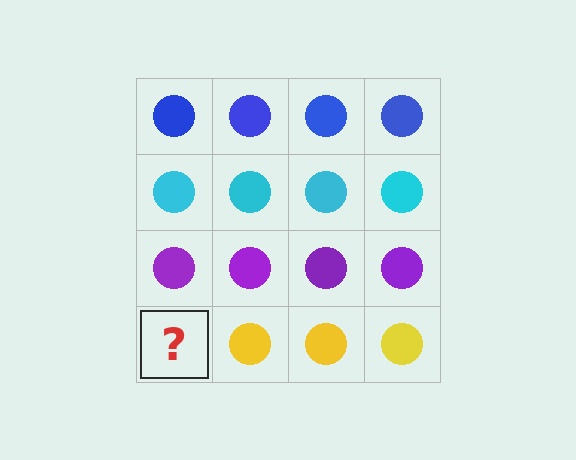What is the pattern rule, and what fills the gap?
The rule is that each row has a consistent color. The gap should be filled with a yellow circle.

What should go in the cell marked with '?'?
The missing cell should contain a yellow circle.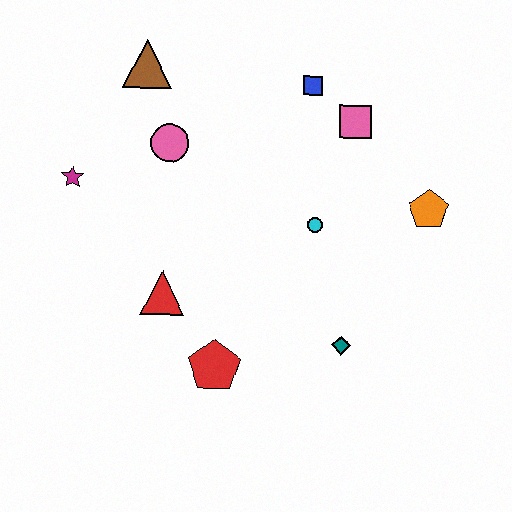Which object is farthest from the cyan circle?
The magenta star is farthest from the cyan circle.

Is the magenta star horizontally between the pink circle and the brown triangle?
No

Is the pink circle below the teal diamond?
No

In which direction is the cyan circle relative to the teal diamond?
The cyan circle is above the teal diamond.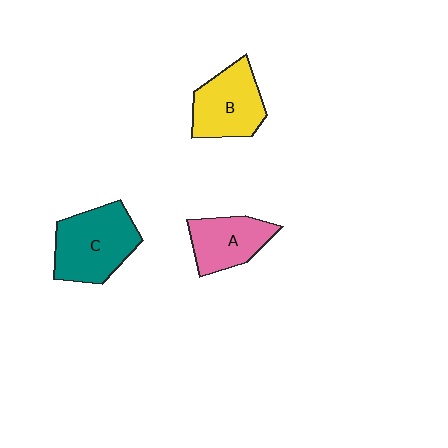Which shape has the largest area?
Shape C (teal).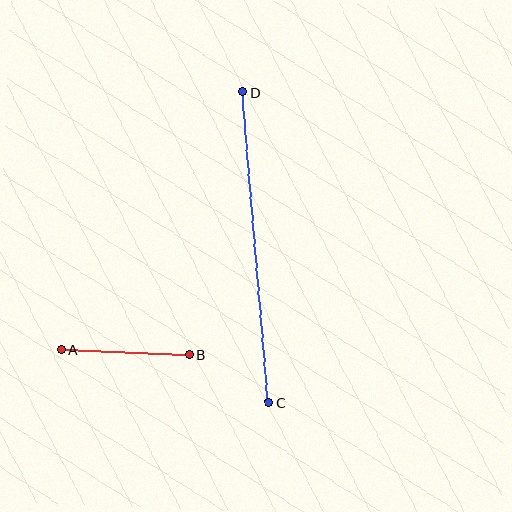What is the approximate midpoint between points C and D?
The midpoint is at approximately (256, 247) pixels.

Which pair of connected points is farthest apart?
Points C and D are farthest apart.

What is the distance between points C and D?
The distance is approximately 311 pixels.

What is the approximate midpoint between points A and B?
The midpoint is at approximately (125, 352) pixels.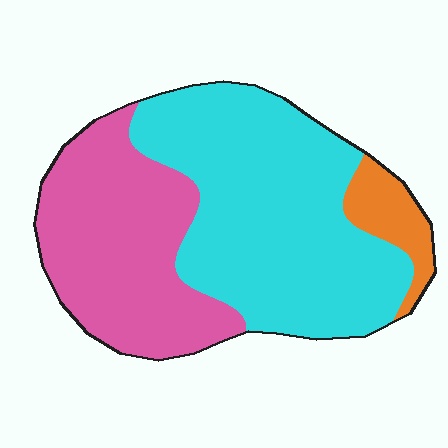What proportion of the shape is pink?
Pink covers about 40% of the shape.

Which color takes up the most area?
Cyan, at roughly 55%.